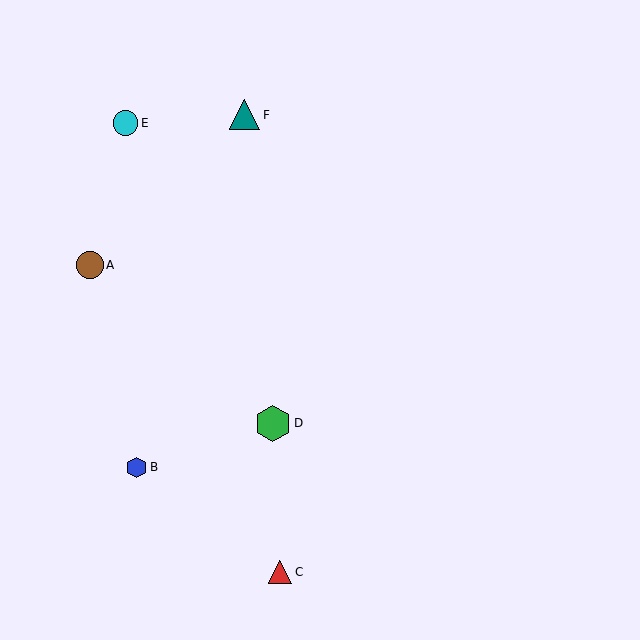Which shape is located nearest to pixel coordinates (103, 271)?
The brown circle (labeled A) at (90, 265) is nearest to that location.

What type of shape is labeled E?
Shape E is a cyan circle.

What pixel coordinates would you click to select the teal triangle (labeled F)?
Click at (245, 115) to select the teal triangle F.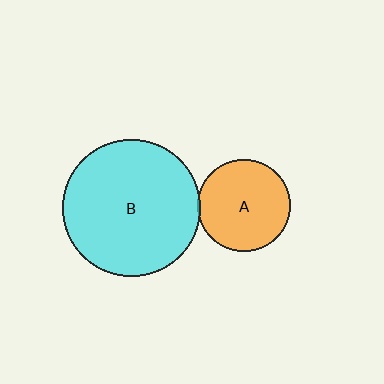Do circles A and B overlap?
Yes.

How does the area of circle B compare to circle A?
Approximately 2.2 times.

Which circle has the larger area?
Circle B (cyan).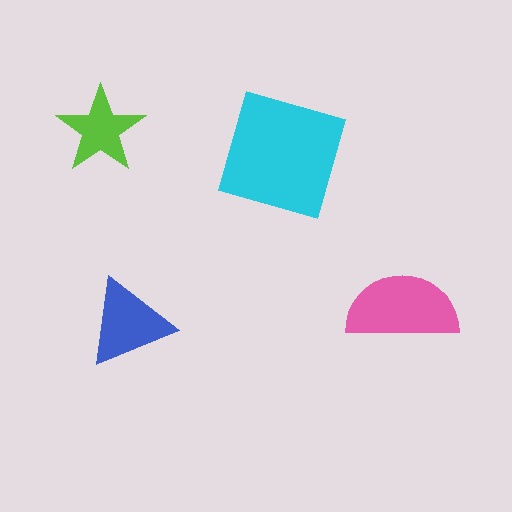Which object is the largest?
The cyan square.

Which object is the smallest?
The lime star.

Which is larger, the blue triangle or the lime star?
The blue triangle.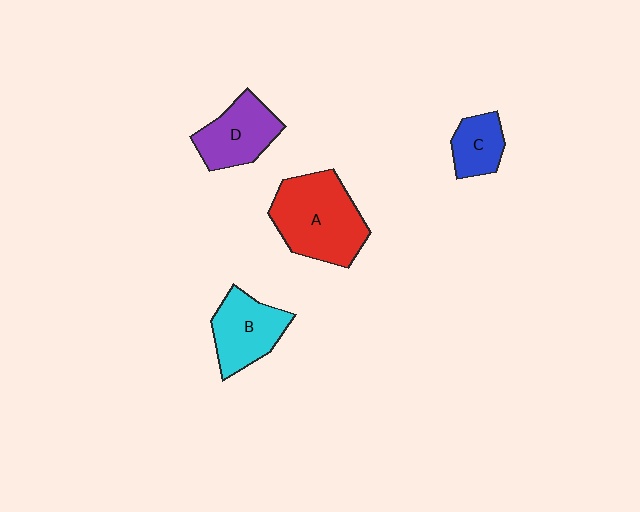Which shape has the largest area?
Shape A (red).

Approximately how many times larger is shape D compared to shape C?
Approximately 1.5 times.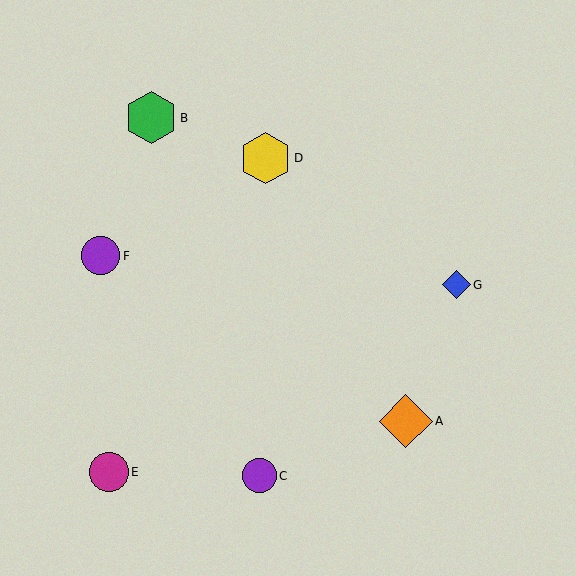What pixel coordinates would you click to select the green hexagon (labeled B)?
Click at (151, 118) to select the green hexagon B.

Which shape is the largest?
The orange diamond (labeled A) is the largest.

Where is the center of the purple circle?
The center of the purple circle is at (259, 476).